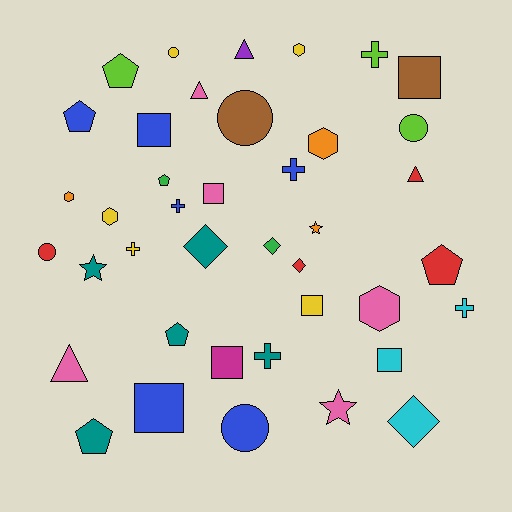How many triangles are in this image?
There are 4 triangles.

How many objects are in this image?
There are 40 objects.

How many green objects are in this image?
There are 2 green objects.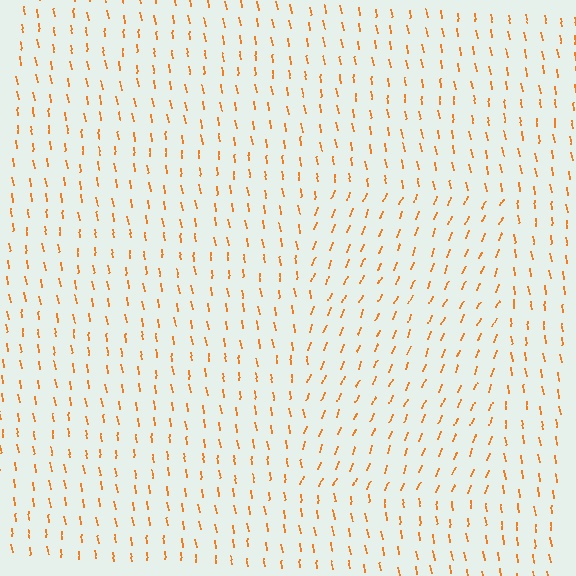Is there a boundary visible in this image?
Yes, there is a texture boundary formed by a change in line orientation.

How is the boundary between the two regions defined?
The boundary is defined purely by a change in line orientation (approximately 30 degrees difference). All lines are the same color and thickness.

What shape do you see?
I see a rectangle.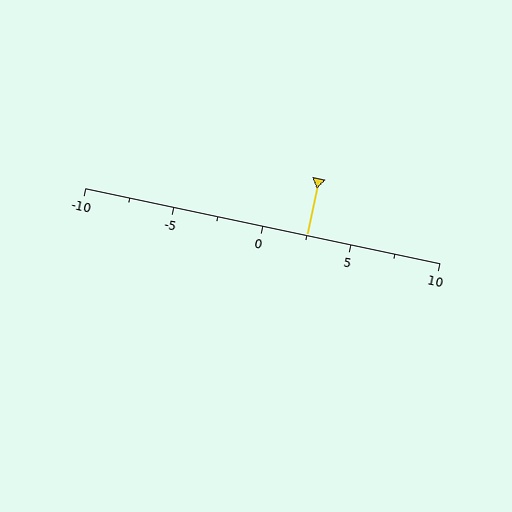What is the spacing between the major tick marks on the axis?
The major ticks are spaced 5 apart.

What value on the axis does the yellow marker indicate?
The marker indicates approximately 2.5.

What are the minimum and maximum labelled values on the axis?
The axis runs from -10 to 10.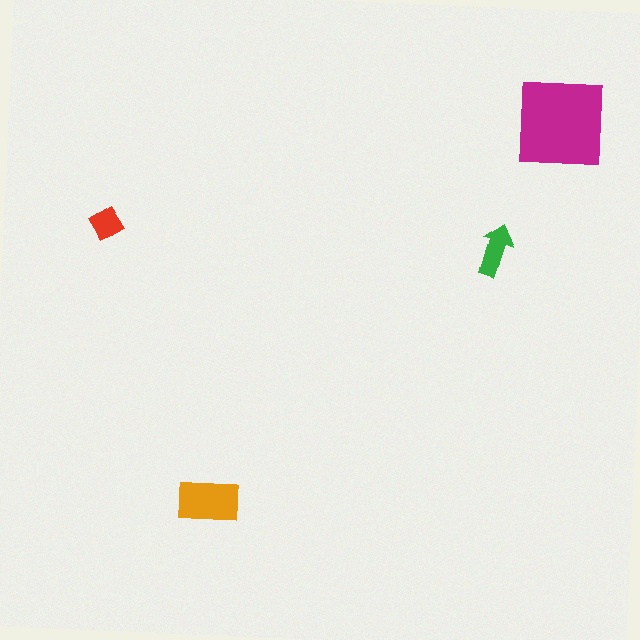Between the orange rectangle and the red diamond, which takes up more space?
The orange rectangle.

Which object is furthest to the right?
The magenta square is rightmost.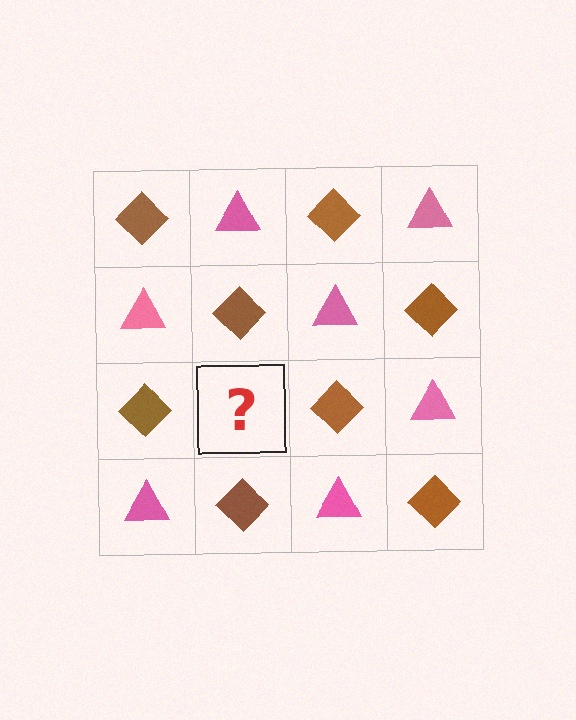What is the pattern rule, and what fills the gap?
The rule is that it alternates brown diamond and pink triangle in a checkerboard pattern. The gap should be filled with a pink triangle.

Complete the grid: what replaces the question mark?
The question mark should be replaced with a pink triangle.